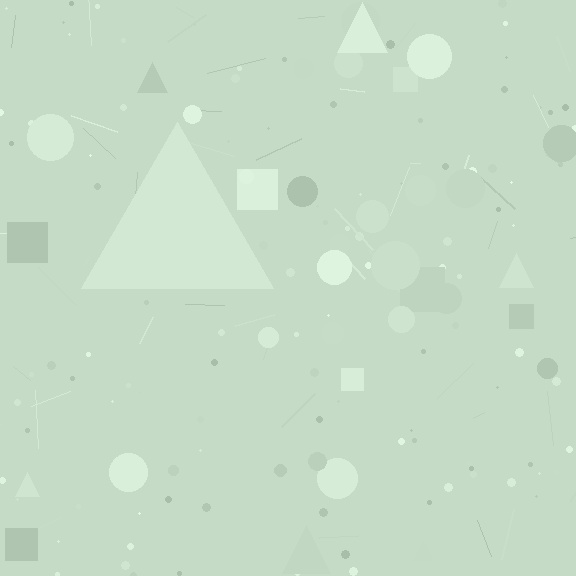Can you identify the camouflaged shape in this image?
The camouflaged shape is a triangle.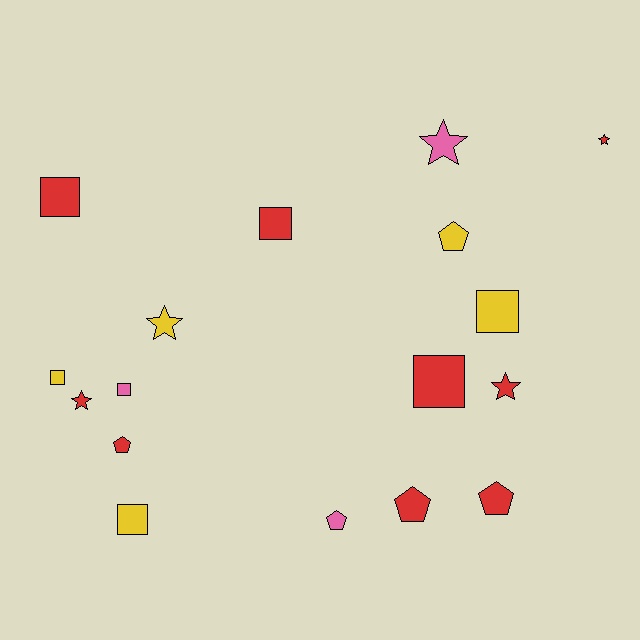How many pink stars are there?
There is 1 pink star.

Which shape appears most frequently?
Square, with 7 objects.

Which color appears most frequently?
Red, with 9 objects.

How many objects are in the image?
There are 17 objects.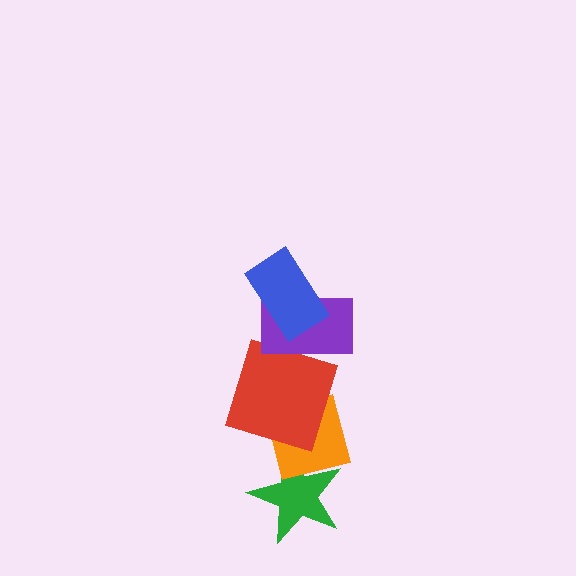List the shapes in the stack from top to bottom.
From top to bottom: the blue rectangle, the purple rectangle, the red square, the orange square, the green star.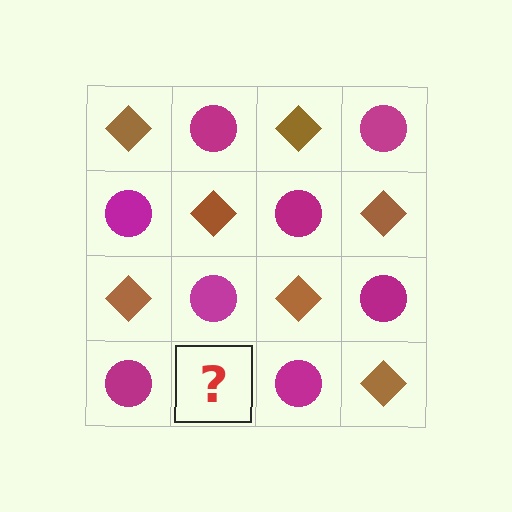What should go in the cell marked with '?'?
The missing cell should contain a brown diamond.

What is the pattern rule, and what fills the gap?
The rule is that it alternates brown diamond and magenta circle in a checkerboard pattern. The gap should be filled with a brown diamond.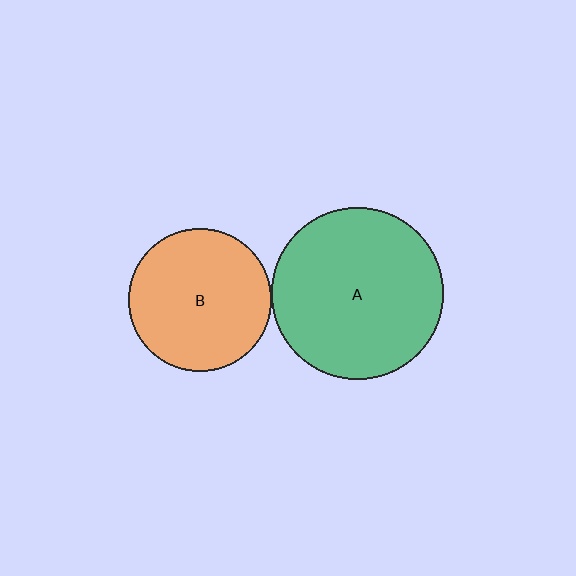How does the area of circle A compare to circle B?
Approximately 1.4 times.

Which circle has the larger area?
Circle A (green).